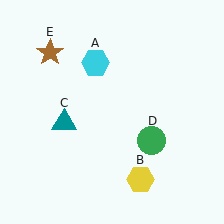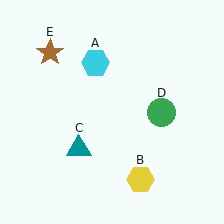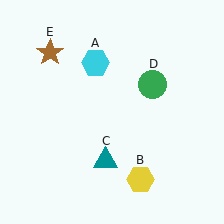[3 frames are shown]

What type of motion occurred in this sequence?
The teal triangle (object C), green circle (object D) rotated counterclockwise around the center of the scene.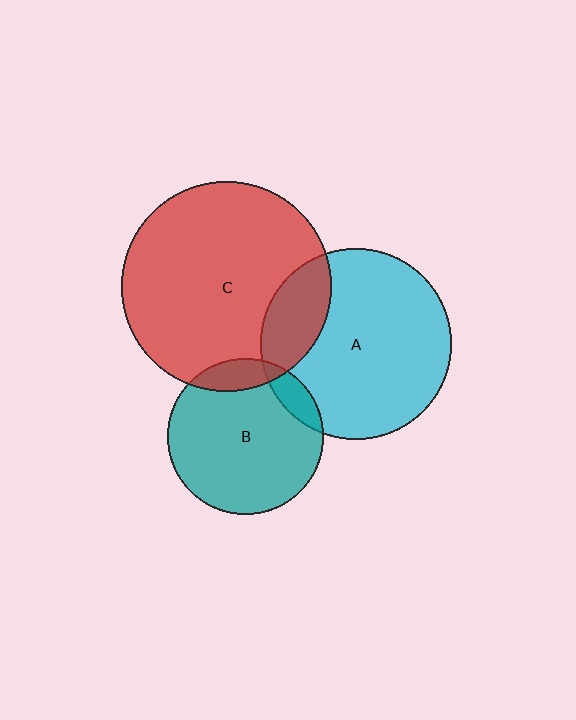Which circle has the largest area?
Circle C (red).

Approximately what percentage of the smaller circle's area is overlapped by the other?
Approximately 10%.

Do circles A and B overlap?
Yes.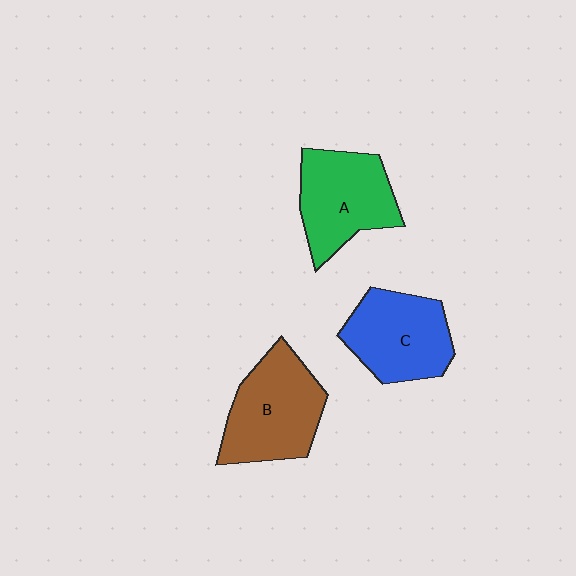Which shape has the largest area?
Shape B (brown).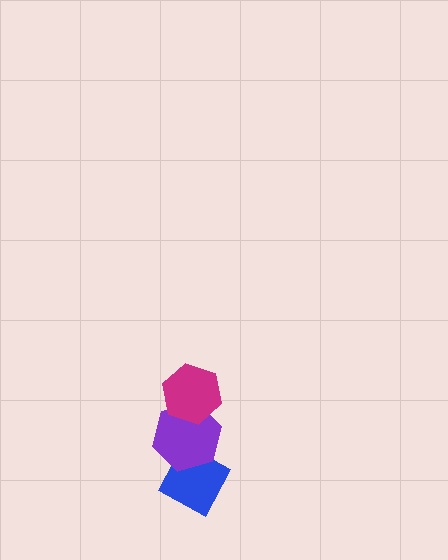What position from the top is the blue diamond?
The blue diamond is 3rd from the top.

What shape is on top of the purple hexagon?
The magenta hexagon is on top of the purple hexagon.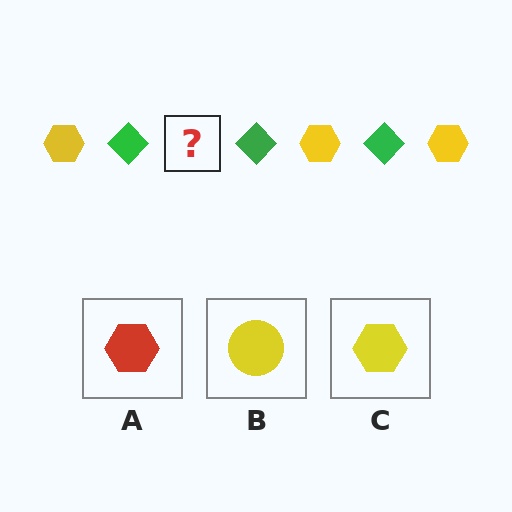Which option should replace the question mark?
Option C.